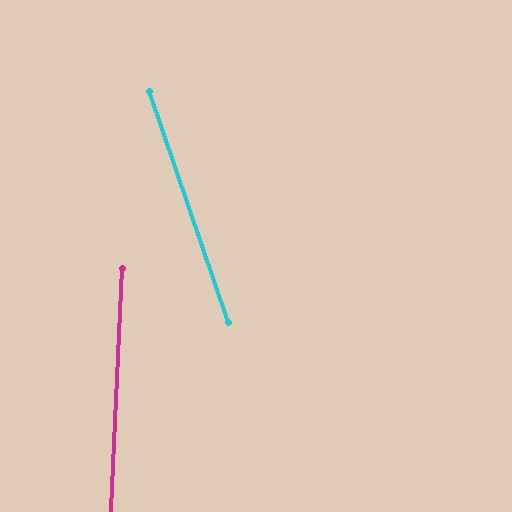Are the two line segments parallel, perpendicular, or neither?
Neither parallel nor perpendicular — they differ by about 21°.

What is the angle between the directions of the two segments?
Approximately 21 degrees.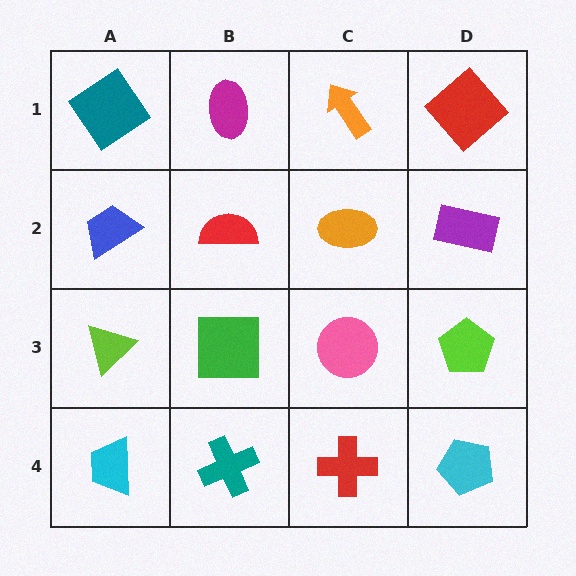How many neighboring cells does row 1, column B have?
3.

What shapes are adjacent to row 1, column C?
An orange ellipse (row 2, column C), a magenta ellipse (row 1, column B), a red diamond (row 1, column D).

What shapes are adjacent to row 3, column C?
An orange ellipse (row 2, column C), a red cross (row 4, column C), a green square (row 3, column B), a lime pentagon (row 3, column D).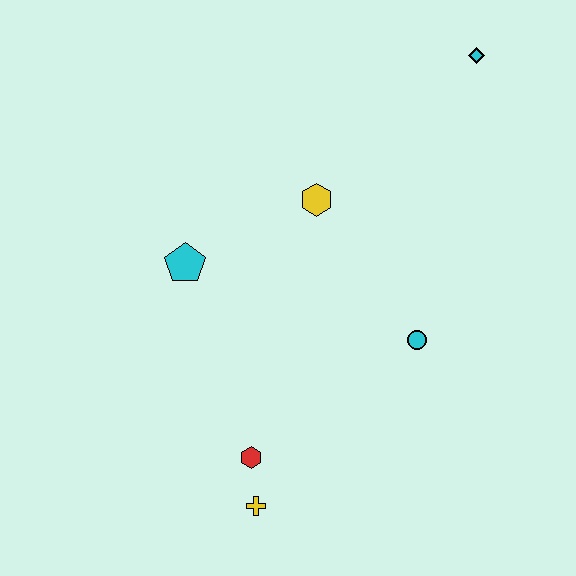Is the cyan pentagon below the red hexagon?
No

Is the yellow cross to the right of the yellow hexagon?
No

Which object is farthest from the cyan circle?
The cyan diamond is farthest from the cyan circle.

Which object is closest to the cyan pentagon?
The yellow hexagon is closest to the cyan pentagon.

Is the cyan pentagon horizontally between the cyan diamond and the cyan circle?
No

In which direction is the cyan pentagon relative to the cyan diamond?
The cyan pentagon is to the left of the cyan diamond.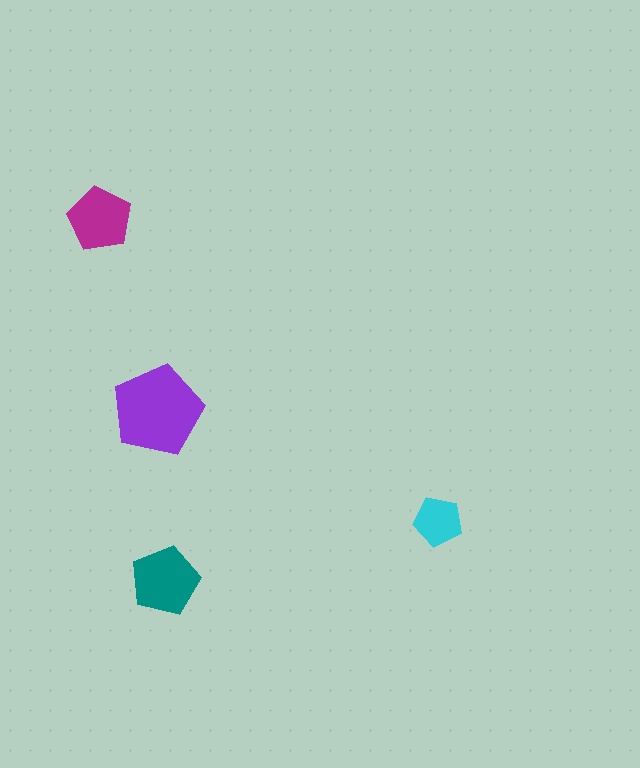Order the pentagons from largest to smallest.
the purple one, the teal one, the magenta one, the cyan one.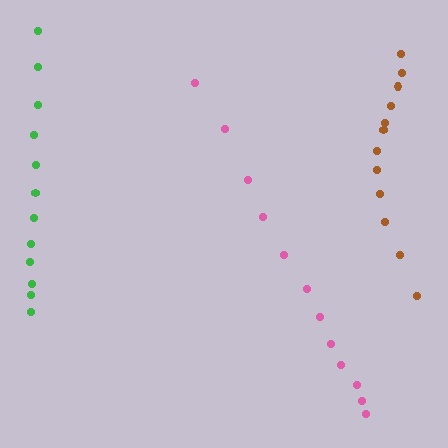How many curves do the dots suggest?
There are 3 distinct paths.